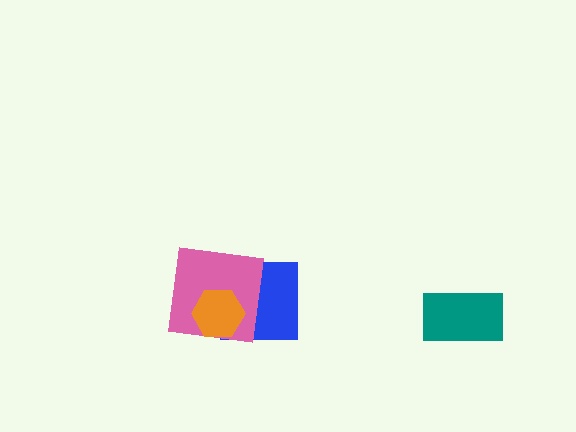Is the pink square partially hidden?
Yes, it is partially covered by another shape.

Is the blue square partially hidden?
Yes, it is partially covered by another shape.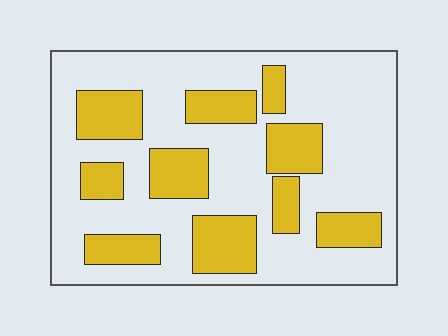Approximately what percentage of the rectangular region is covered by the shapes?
Approximately 30%.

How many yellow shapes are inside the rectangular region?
10.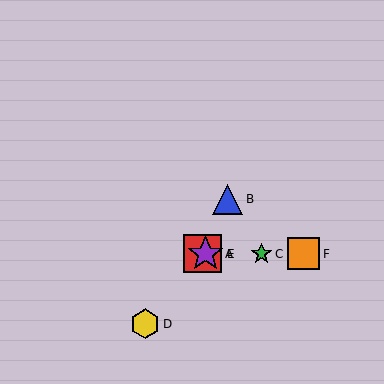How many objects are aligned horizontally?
4 objects (A, C, E, F) are aligned horizontally.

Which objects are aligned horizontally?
Objects A, C, E, F are aligned horizontally.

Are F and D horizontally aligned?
No, F is at y≈254 and D is at y≈324.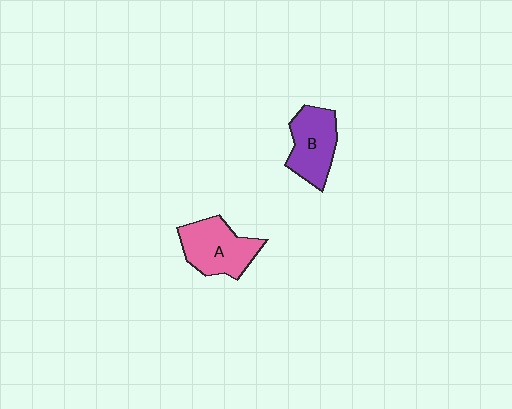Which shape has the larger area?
Shape A (pink).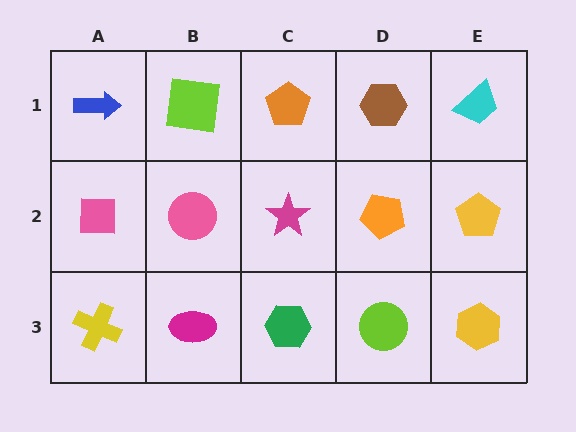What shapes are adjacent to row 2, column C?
An orange pentagon (row 1, column C), a green hexagon (row 3, column C), a pink circle (row 2, column B), an orange pentagon (row 2, column D).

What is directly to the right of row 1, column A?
A lime square.